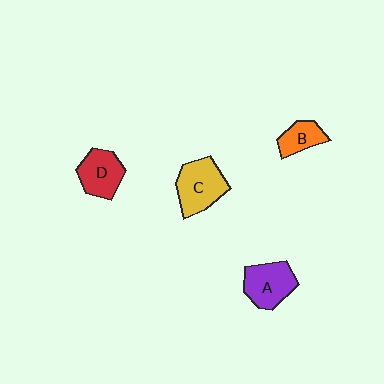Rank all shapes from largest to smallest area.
From largest to smallest: C (yellow), A (purple), D (red), B (orange).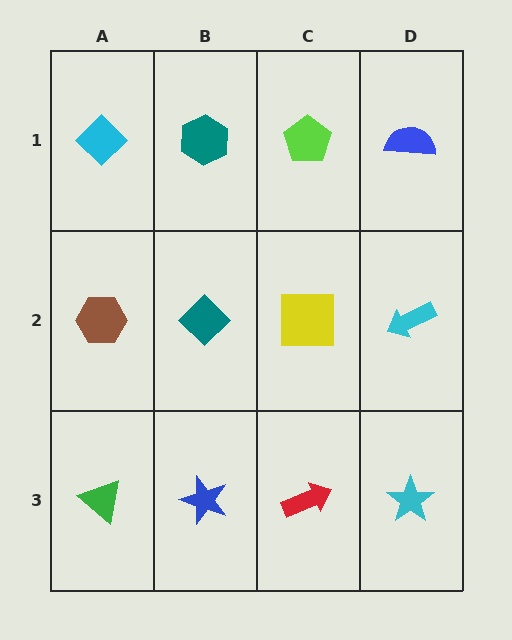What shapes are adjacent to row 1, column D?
A cyan arrow (row 2, column D), a lime pentagon (row 1, column C).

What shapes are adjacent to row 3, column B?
A teal diamond (row 2, column B), a green triangle (row 3, column A), a red arrow (row 3, column C).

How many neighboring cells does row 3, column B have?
3.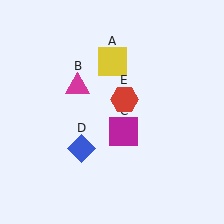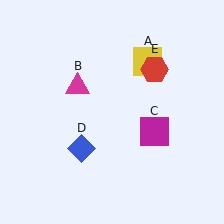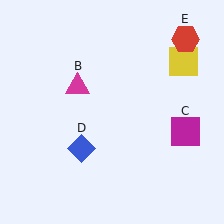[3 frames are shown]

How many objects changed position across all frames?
3 objects changed position: yellow square (object A), magenta square (object C), red hexagon (object E).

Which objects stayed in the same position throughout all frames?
Magenta triangle (object B) and blue diamond (object D) remained stationary.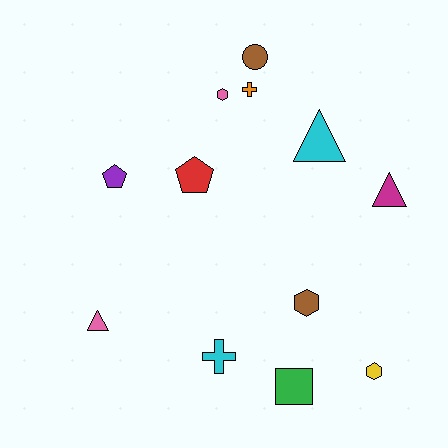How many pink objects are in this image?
There are 2 pink objects.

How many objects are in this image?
There are 12 objects.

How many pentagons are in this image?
There are 2 pentagons.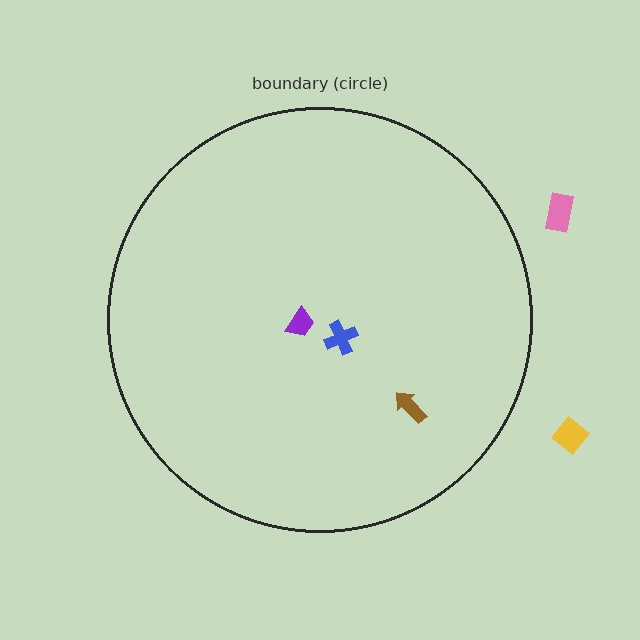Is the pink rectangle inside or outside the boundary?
Outside.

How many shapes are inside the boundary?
3 inside, 2 outside.